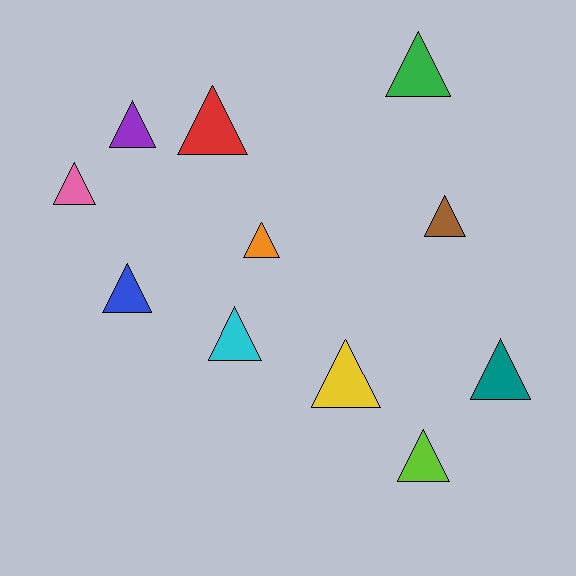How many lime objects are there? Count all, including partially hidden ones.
There is 1 lime object.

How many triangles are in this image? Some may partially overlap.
There are 11 triangles.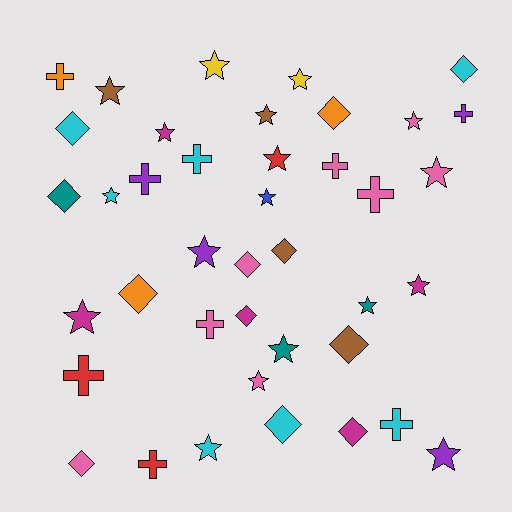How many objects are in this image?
There are 40 objects.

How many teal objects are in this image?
There are 3 teal objects.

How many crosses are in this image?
There are 10 crosses.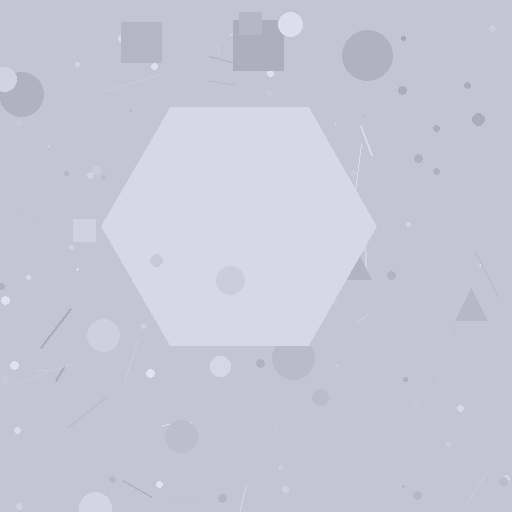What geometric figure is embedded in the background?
A hexagon is embedded in the background.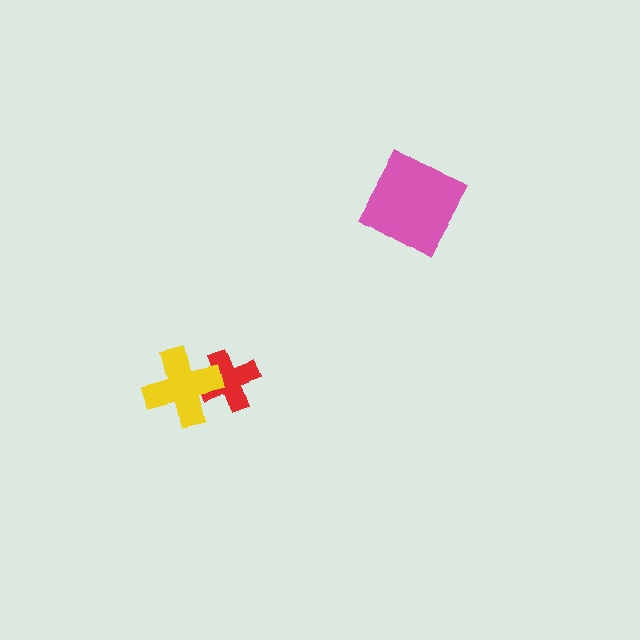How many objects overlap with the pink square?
0 objects overlap with the pink square.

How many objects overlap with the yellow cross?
1 object overlaps with the yellow cross.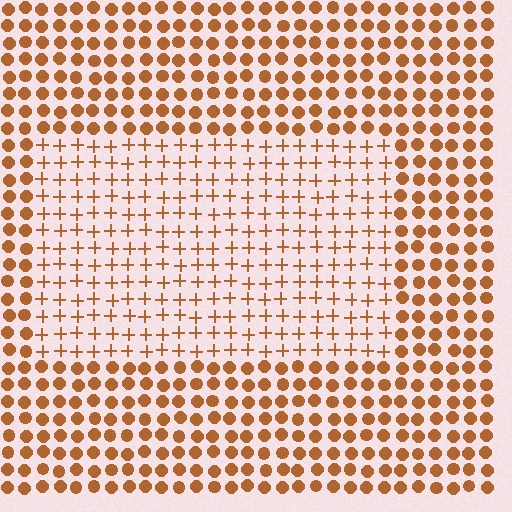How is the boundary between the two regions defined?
The boundary is defined by a change in element shape: plus signs inside vs. circles outside. All elements share the same color and spacing.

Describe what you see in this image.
The image is filled with small brown elements arranged in a uniform grid. A rectangle-shaped region contains plus signs, while the surrounding area contains circles. The boundary is defined purely by the change in element shape.